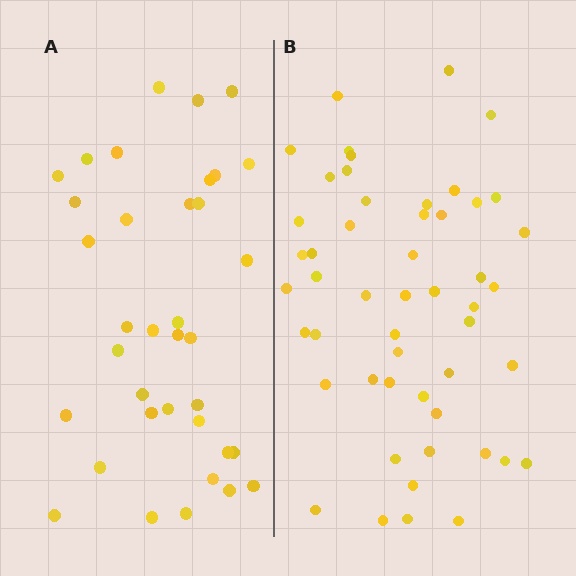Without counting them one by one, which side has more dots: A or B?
Region B (the right region) has more dots.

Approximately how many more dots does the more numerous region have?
Region B has approximately 15 more dots than region A.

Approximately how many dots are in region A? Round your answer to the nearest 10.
About 40 dots. (The exact count is 36, which rounds to 40.)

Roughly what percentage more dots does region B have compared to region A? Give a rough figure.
About 40% more.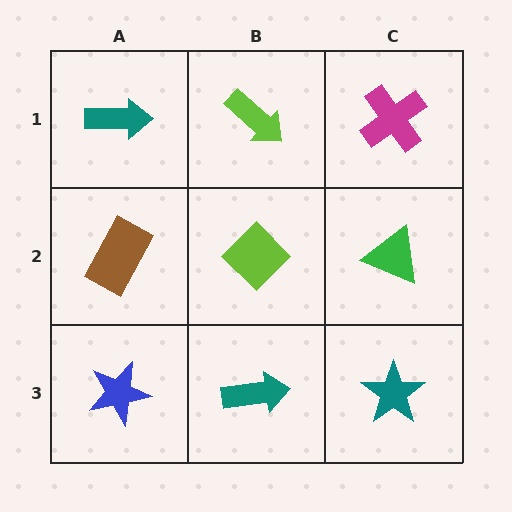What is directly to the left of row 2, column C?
A lime diamond.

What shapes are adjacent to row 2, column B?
A lime arrow (row 1, column B), a teal arrow (row 3, column B), a brown rectangle (row 2, column A), a green triangle (row 2, column C).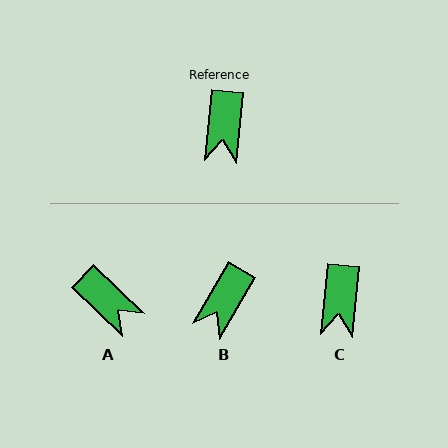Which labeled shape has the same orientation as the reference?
C.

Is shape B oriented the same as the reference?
No, it is off by about 24 degrees.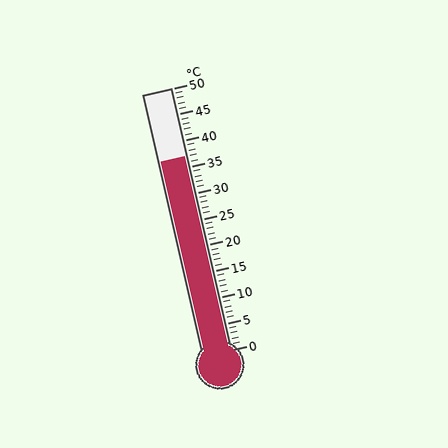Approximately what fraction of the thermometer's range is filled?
The thermometer is filled to approximately 75% of its range.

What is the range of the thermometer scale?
The thermometer scale ranges from 0°C to 50°C.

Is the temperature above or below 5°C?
The temperature is above 5°C.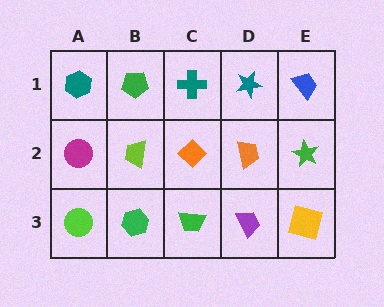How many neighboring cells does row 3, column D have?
3.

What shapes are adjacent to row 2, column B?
A green pentagon (row 1, column B), a green hexagon (row 3, column B), a magenta circle (row 2, column A), an orange diamond (row 2, column C).